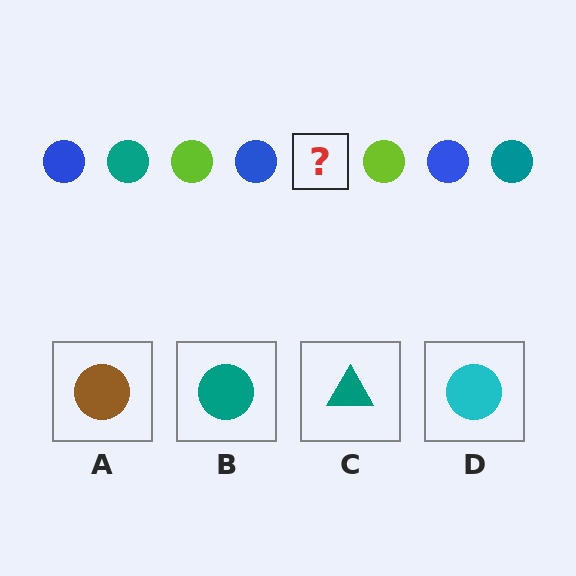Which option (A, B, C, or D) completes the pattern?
B.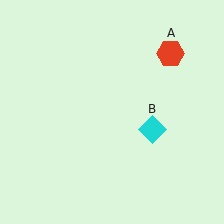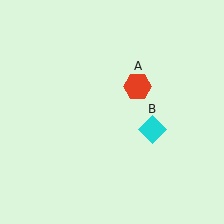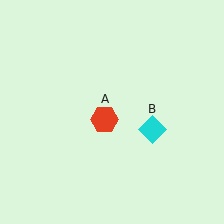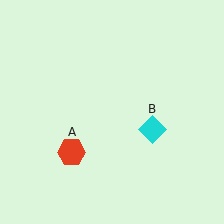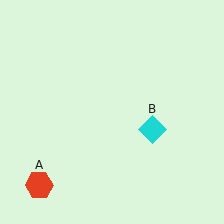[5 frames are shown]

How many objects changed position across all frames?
1 object changed position: red hexagon (object A).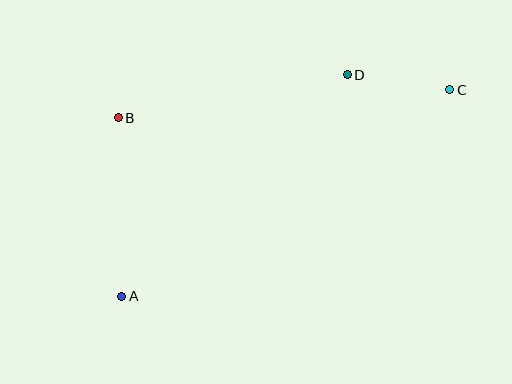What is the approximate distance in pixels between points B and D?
The distance between B and D is approximately 233 pixels.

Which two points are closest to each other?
Points C and D are closest to each other.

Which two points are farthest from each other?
Points A and C are farthest from each other.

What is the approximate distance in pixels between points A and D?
The distance between A and D is approximately 316 pixels.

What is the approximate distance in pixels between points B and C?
The distance between B and C is approximately 333 pixels.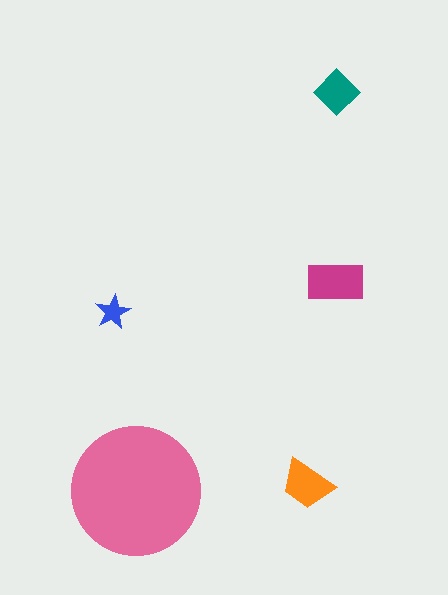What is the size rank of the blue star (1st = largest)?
5th.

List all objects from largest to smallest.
The pink circle, the magenta rectangle, the orange trapezoid, the teal diamond, the blue star.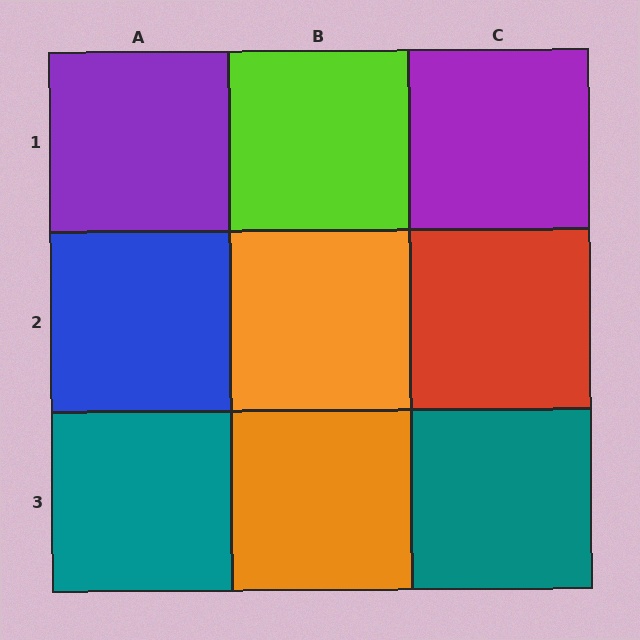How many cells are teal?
2 cells are teal.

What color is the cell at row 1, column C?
Purple.